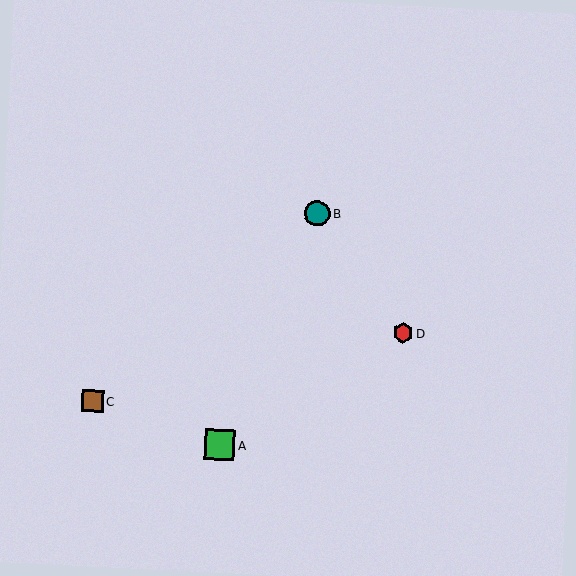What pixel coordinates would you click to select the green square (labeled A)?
Click at (220, 445) to select the green square A.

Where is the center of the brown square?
The center of the brown square is at (92, 401).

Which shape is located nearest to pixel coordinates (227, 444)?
The green square (labeled A) at (220, 445) is nearest to that location.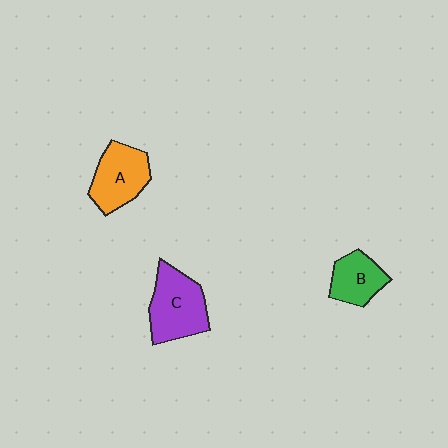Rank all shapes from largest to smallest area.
From largest to smallest: C (purple), A (orange), B (green).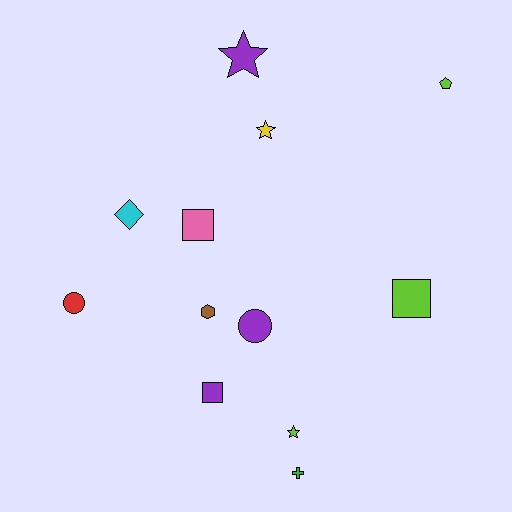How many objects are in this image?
There are 12 objects.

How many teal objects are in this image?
There are no teal objects.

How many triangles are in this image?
There are no triangles.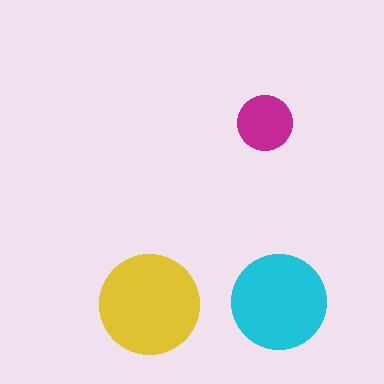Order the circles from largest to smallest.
the yellow one, the cyan one, the magenta one.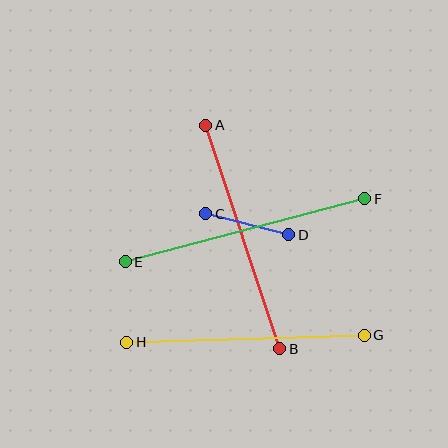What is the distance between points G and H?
The distance is approximately 238 pixels.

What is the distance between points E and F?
The distance is approximately 248 pixels.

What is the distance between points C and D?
The distance is approximately 86 pixels.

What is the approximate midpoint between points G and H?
The midpoint is at approximately (245, 339) pixels.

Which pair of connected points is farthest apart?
Points E and F are farthest apart.